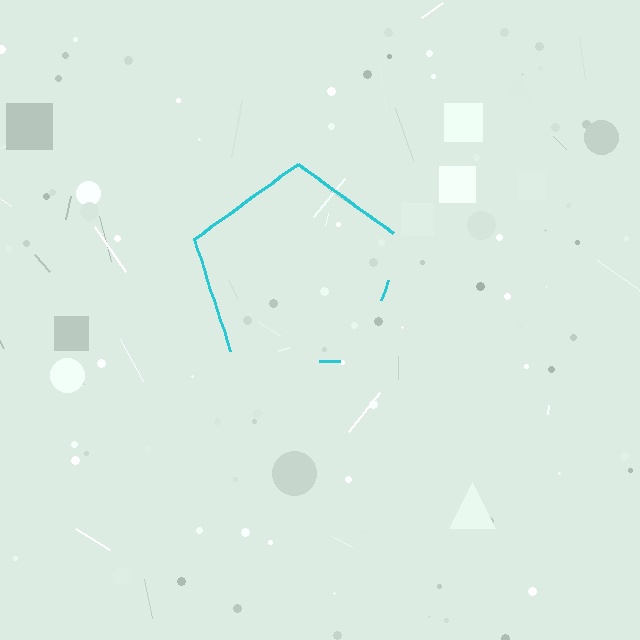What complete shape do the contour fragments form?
The contour fragments form a pentagon.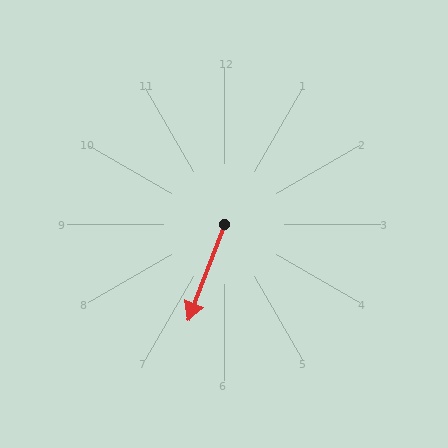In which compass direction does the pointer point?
South.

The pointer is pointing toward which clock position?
Roughly 7 o'clock.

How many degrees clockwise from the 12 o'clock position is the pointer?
Approximately 201 degrees.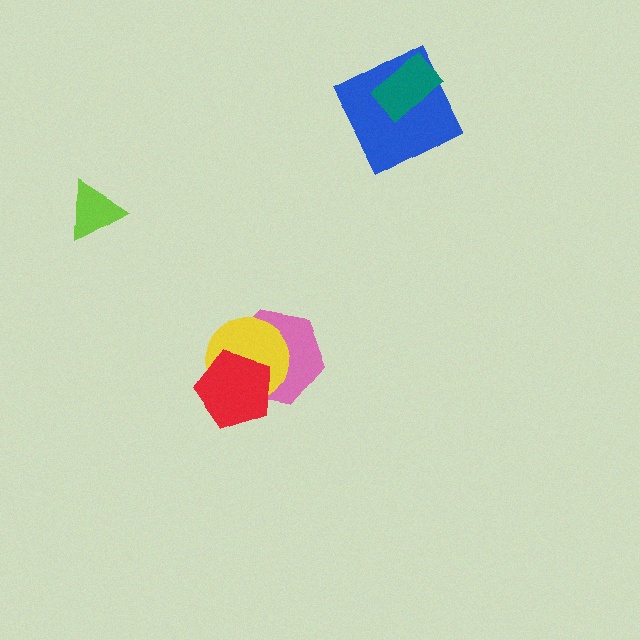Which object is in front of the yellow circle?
The red pentagon is in front of the yellow circle.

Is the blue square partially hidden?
Yes, it is partially covered by another shape.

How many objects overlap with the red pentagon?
2 objects overlap with the red pentagon.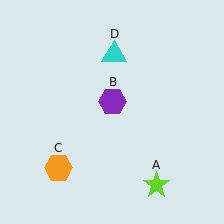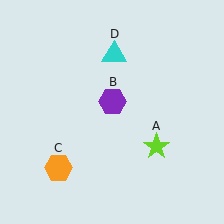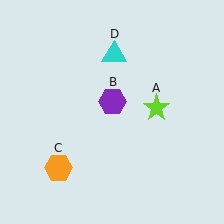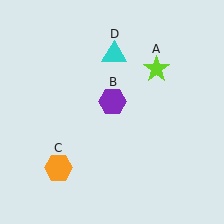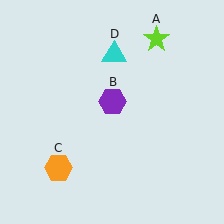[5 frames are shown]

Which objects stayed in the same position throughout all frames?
Purple hexagon (object B) and orange hexagon (object C) and cyan triangle (object D) remained stationary.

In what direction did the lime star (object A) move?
The lime star (object A) moved up.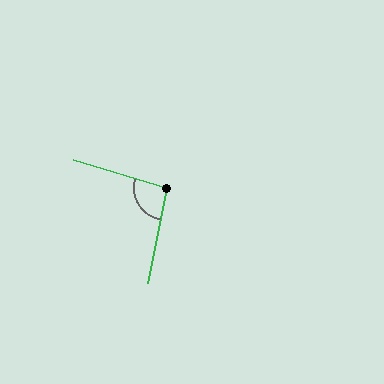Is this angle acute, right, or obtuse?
It is obtuse.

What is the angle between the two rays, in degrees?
Approximately 95 degrees.